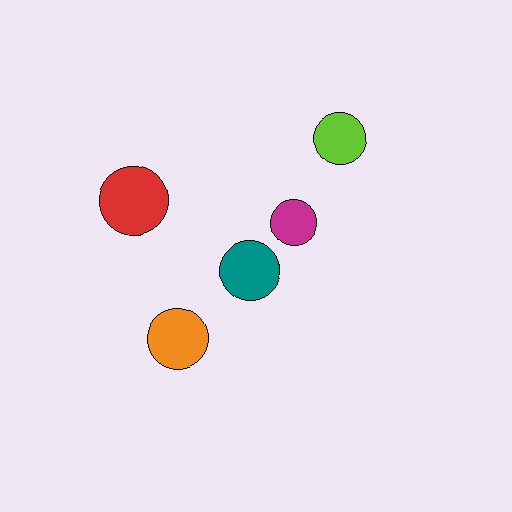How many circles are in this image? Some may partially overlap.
There are 5 circles.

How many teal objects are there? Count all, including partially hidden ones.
There is 1 teal object.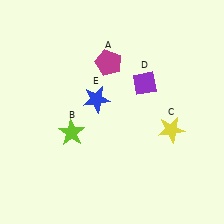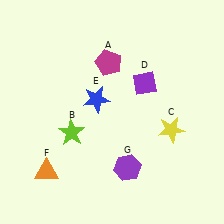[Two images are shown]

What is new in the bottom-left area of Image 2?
An orange triangle (F) was added in the bottom-left area of Image 2.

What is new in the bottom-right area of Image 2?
A purple hexagon (G) was added in the bottom-right area of Image 2.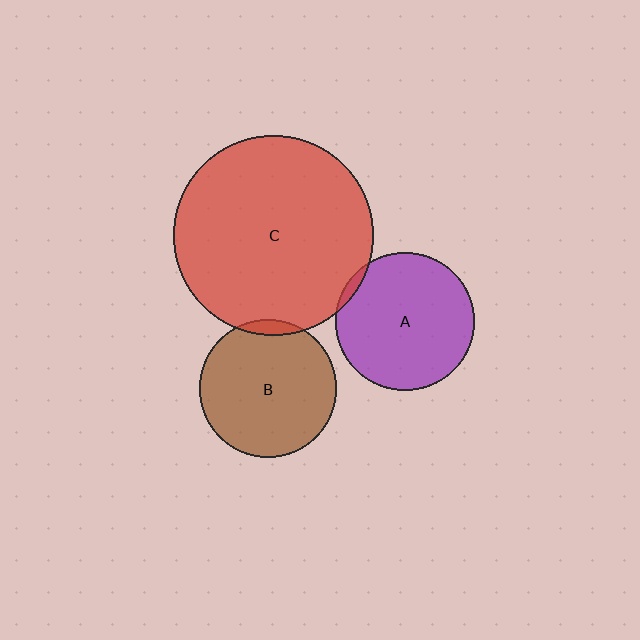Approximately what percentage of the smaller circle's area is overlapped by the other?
Approximately 5%.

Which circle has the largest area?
Circle C (red).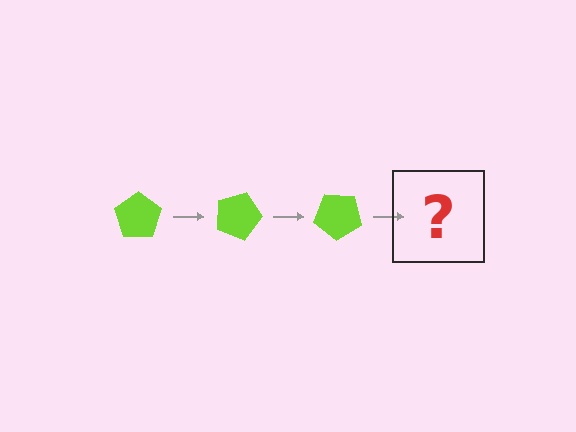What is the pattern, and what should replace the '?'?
The pattern is that the pentagon rotates 20 degrees each step. The '?' should be a lime pentagon rotated 60 degrees.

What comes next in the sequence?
The next element should be a lime pentagon rotated 60 degrees.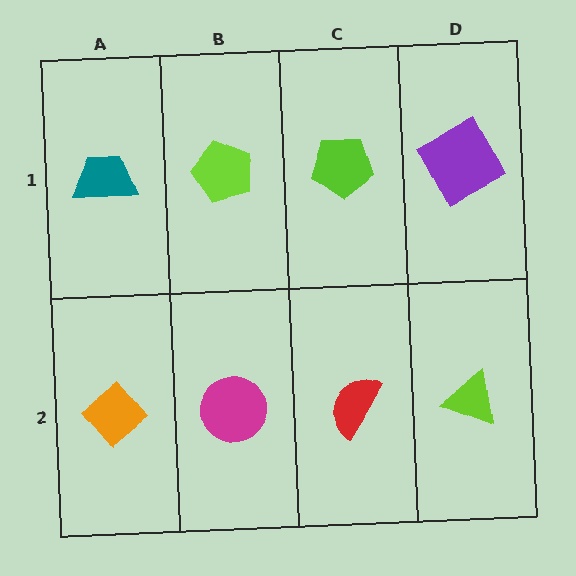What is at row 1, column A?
A teal trapezoid.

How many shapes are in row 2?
4 shapes.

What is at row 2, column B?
A magenta circle.